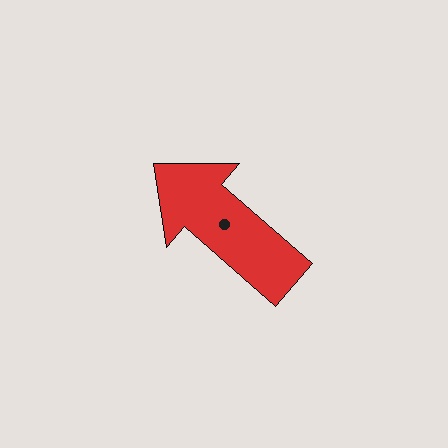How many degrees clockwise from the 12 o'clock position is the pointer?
Approximately 311 degrees.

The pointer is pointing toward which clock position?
Roughly 10 o'clock.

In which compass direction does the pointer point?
Northwest.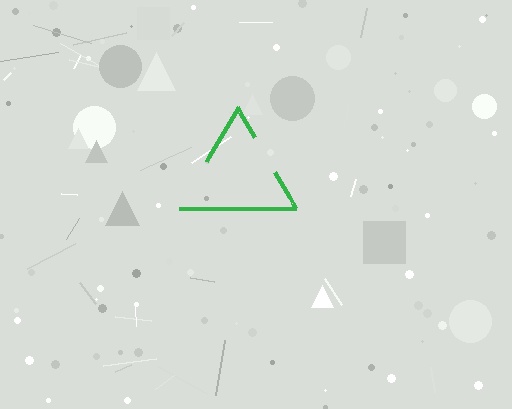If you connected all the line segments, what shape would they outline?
They would outline a triangle.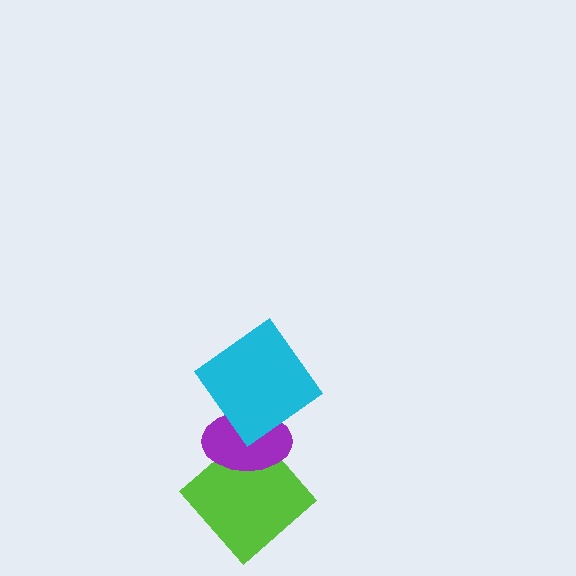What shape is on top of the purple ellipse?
The cyan diamond is on top of the purple ellipse.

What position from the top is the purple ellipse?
The purple ellipse is 2nd from the top.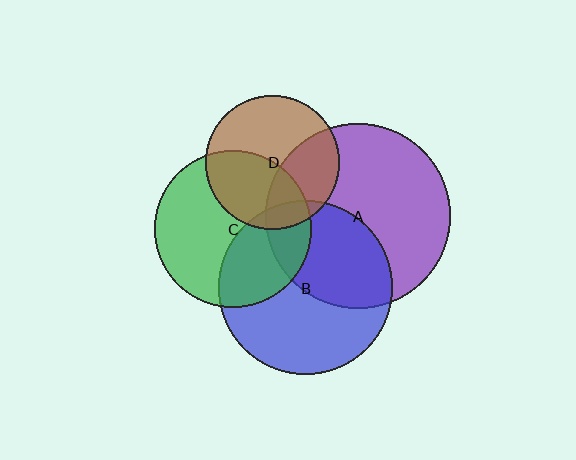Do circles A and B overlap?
Yes.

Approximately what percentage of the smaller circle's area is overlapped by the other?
Approximately 40%.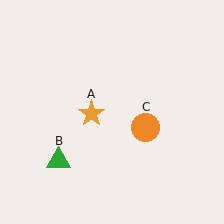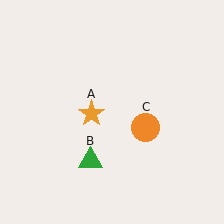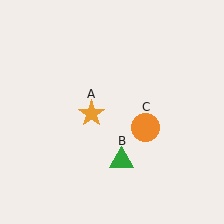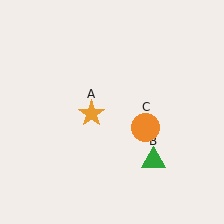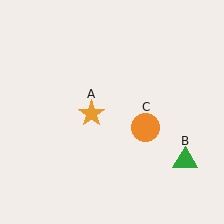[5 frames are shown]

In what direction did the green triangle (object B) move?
The green triangle (object B) moved right.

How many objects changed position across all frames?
1 object changed position: green triangle (object B).